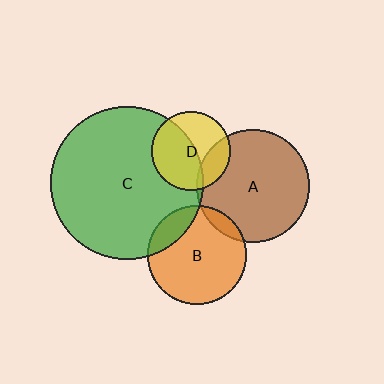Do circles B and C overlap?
Yes.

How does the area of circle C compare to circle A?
Approximately 1.8 times.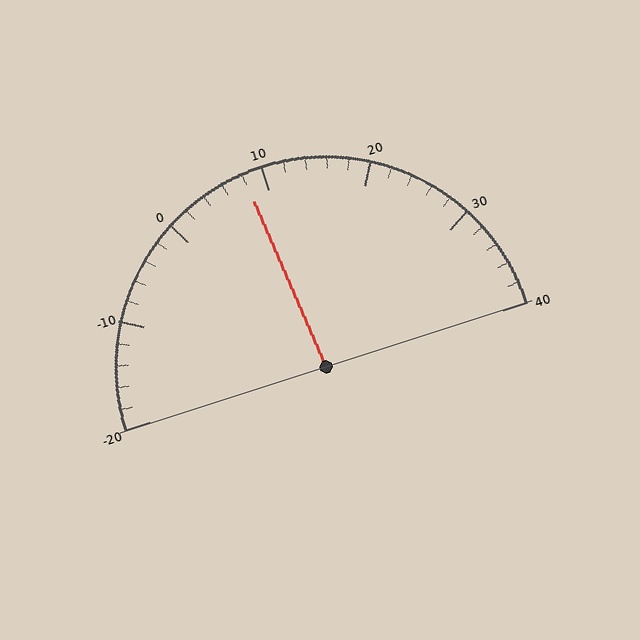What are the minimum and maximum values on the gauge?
The gauge ranges from -20 to 40.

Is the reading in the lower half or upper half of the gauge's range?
The reading is in the lower half of the range (-20 to 40).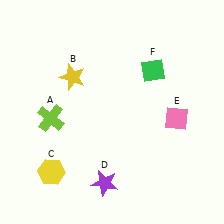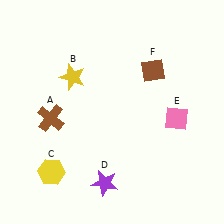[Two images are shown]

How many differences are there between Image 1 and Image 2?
There are 2 differences between the two images.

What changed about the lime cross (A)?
In Image 1, A is lime. In Image 2, it changed to brown.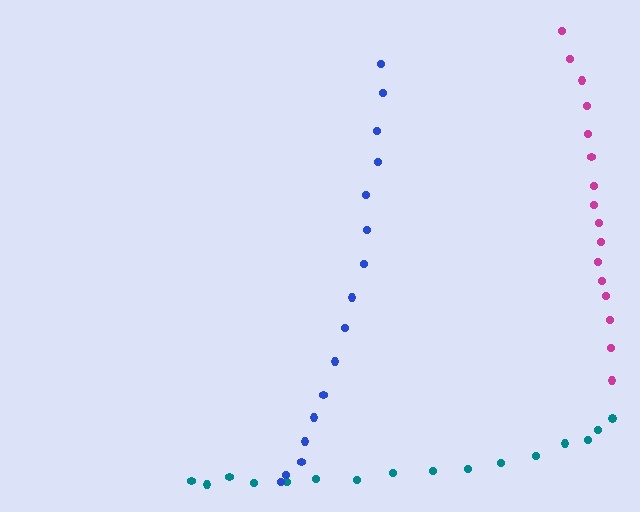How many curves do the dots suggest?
There are 3 distinct paths.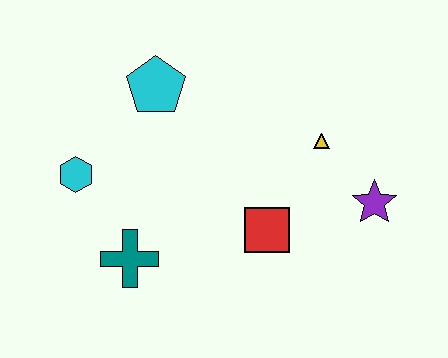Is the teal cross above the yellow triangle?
No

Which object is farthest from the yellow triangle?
The cyan hexagon is farthest from the yellow triangle.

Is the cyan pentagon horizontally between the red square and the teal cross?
Yes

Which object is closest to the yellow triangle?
The purple star is closest to the yellow triangle.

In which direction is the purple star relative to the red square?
The purple star is to the right of the red square.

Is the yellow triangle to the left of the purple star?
Yes